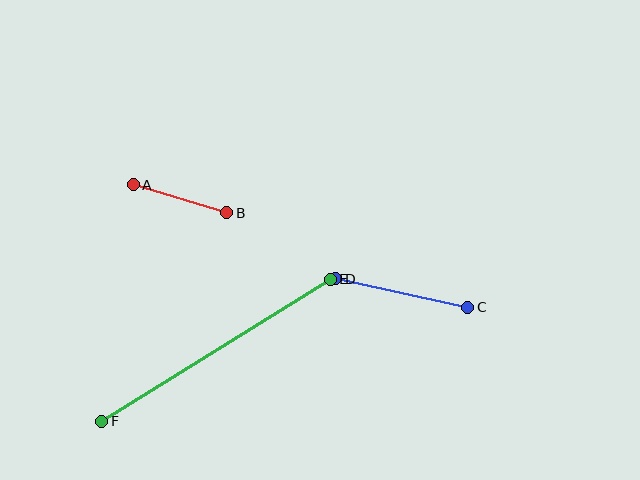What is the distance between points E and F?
The distance is approximately 269 pixels.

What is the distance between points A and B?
The distance is approximately 97 pixels.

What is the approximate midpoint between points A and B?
The midpoint is at approximately (180, 199) pixels.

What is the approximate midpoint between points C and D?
The midpoint is at approximately (402, 293) pixels.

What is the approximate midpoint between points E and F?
The midpoint is at approximately (216, 350) pixels.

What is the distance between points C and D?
The distance is approximately 135 pixels.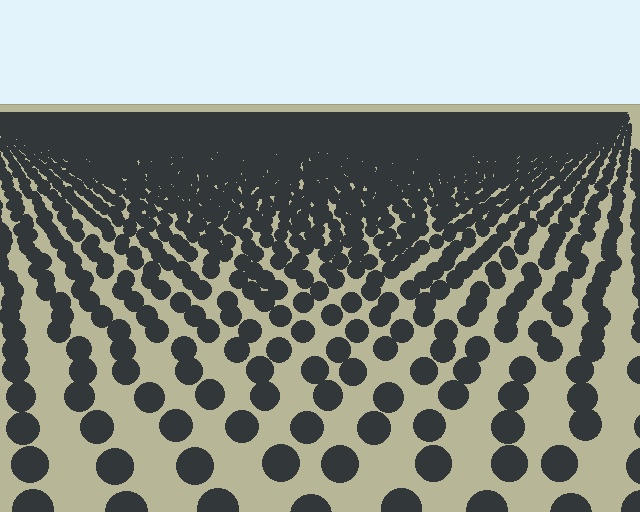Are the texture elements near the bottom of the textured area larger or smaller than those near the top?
Larger. Near the bottom, elements are closer to the viewer and appear at a bigger on-screen size.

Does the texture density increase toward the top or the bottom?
Density increases toward the top.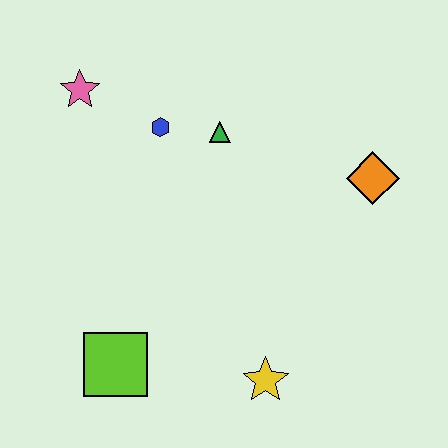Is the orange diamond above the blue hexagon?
No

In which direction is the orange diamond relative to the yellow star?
The orange diamond is above the yellow star.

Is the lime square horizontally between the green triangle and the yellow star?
No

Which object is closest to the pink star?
The blue hexagon is closest to the pink star.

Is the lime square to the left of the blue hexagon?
Yes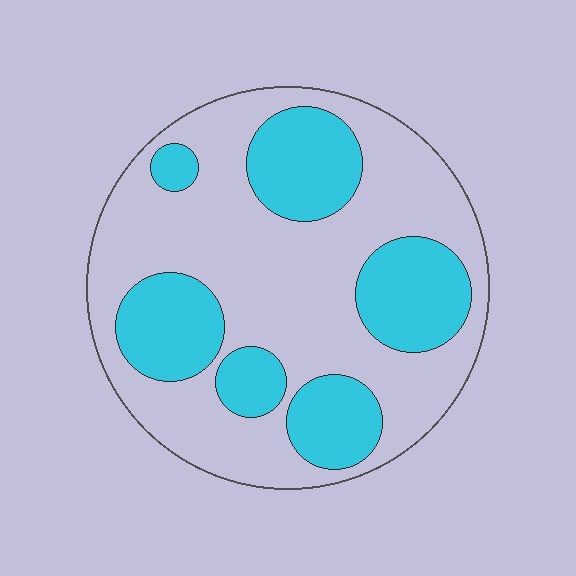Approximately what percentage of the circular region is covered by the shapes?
Approximately 35%.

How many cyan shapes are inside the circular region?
6.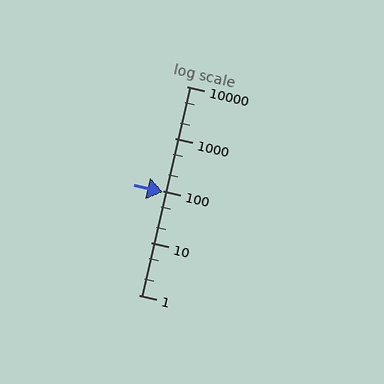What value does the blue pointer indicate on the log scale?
The pointer indicates approximately 95.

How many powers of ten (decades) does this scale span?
The scale spans 4 decades, from 1 to 10000.